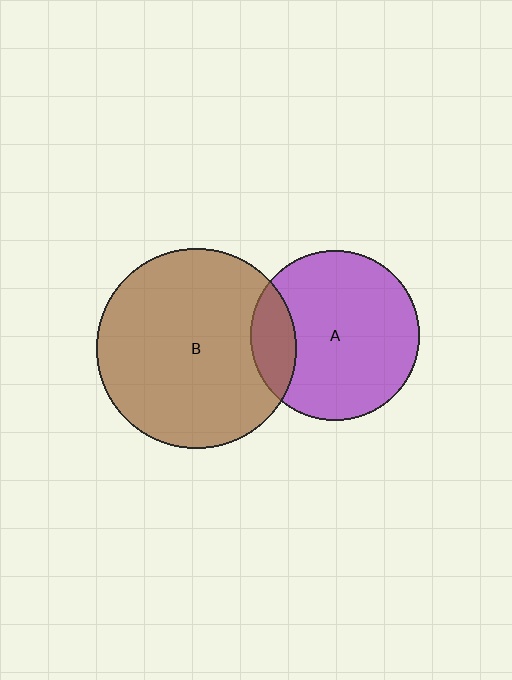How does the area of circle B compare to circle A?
Approximately 1.4 times.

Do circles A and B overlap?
Yes.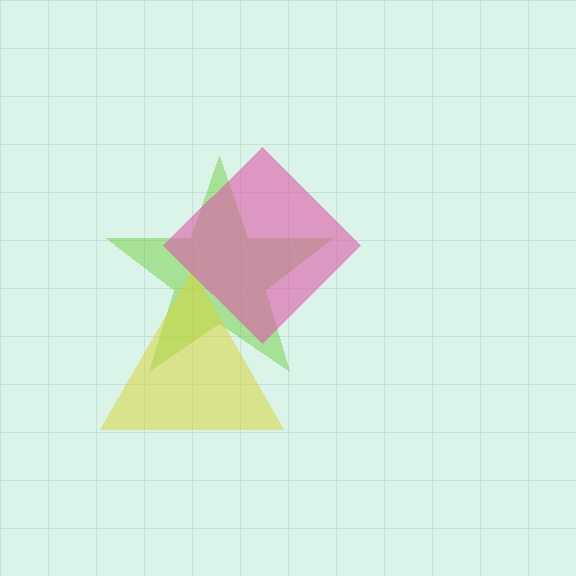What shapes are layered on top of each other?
The layered shapes are: a lime star, a yellow triangle, a pink diamond.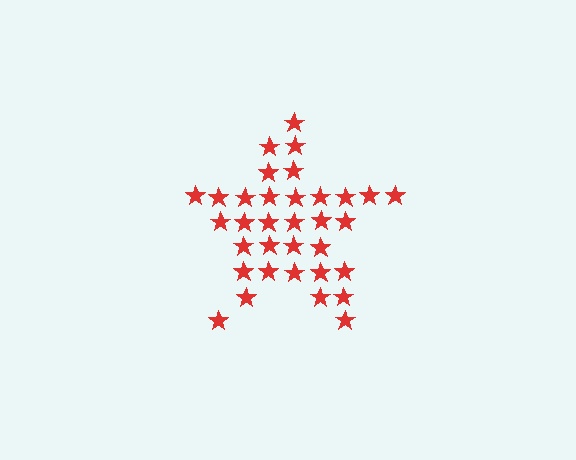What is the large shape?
The large shape is a star.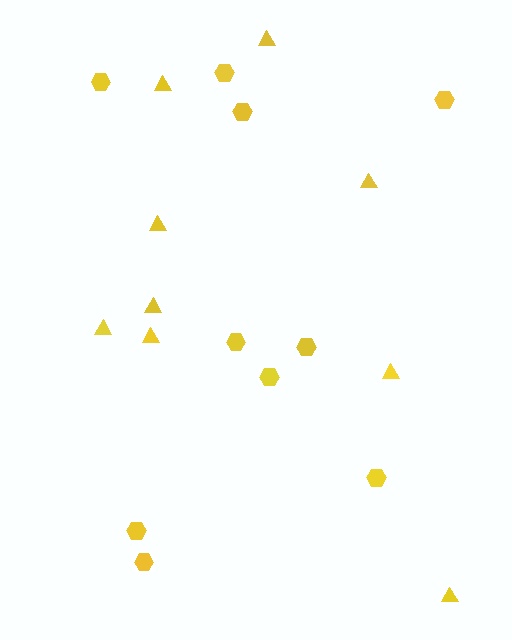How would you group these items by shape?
There are 2 groups: one group of triangles (9) and one group of hexagons (10).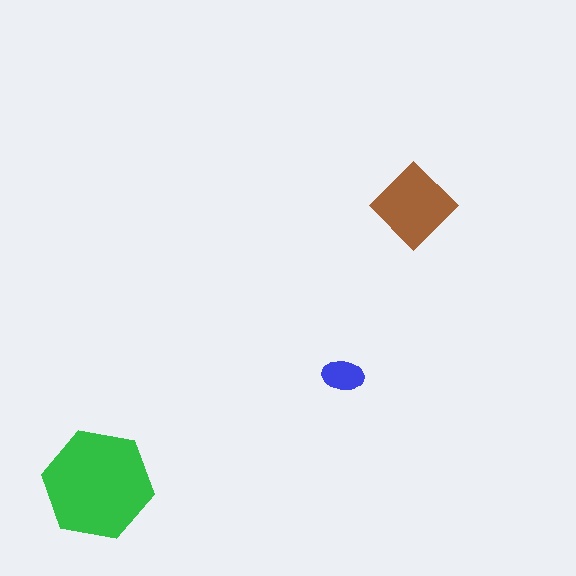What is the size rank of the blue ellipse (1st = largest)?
3rd.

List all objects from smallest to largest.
The blue ellipse, the brown diamond, the green hexagon.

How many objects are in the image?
There are 3 objects in the image.